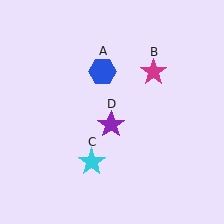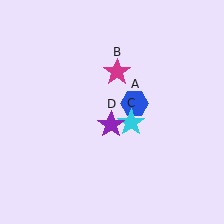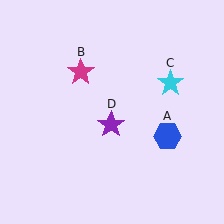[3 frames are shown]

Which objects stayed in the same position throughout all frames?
Purple star (object D) remained stationary.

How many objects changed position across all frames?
3 objects changed position: blue hexagon (object A), magenta star (object B), cyan star (object C).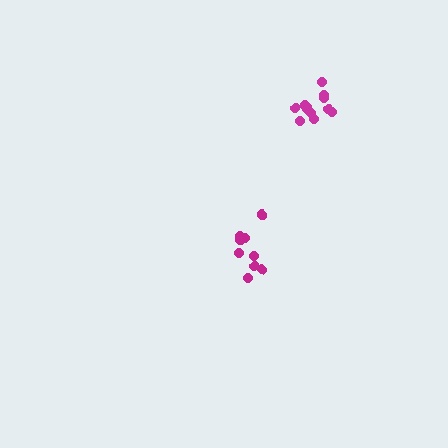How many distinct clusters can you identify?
There are 2 distinct clusters.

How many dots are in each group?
Group 1: 11 dots, Group 2: 9 dots (20 total).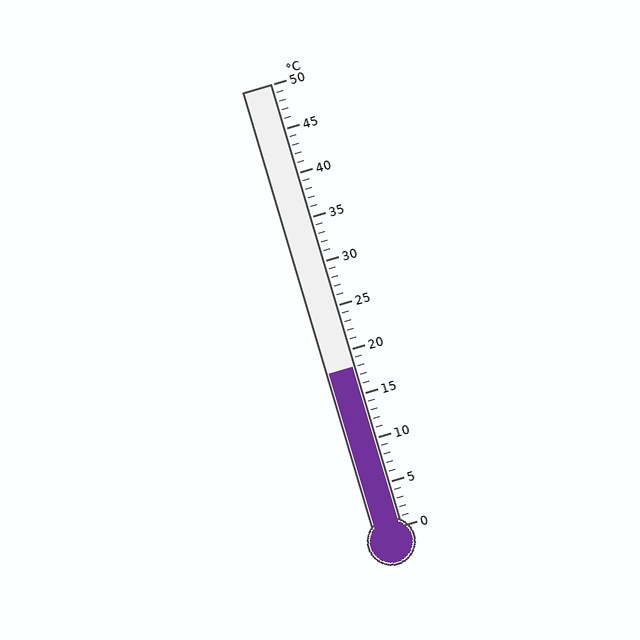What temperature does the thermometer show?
The thermometer shows approximately 18°C.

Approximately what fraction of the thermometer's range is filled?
The thermometer is filled to approximately 35% of its range.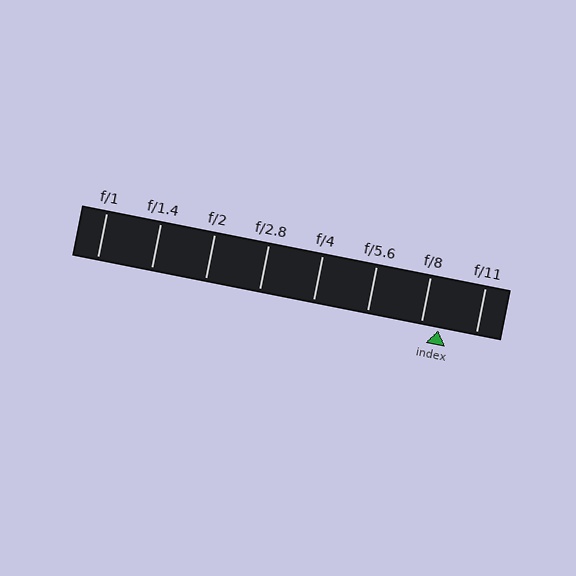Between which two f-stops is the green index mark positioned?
The index mark is between f/8 and f/11.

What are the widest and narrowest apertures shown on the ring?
The widest aperture shown is f/1 and the narrowest is f/11.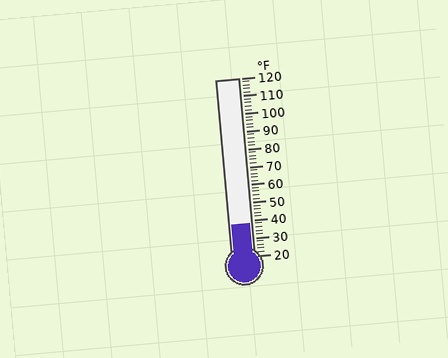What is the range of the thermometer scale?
The thermometer scale ranges from 20°F to 120°F.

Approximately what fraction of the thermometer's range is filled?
The thermometer is filled to approximately 20% of its range.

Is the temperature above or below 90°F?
The temperature is below 90°F.